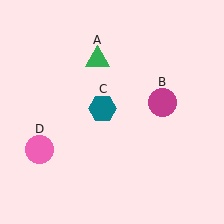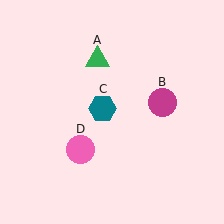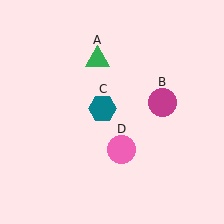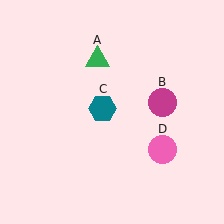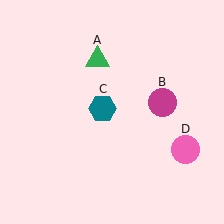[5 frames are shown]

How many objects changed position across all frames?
1 object changed position: pink circle (object D).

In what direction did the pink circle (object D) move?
The pink circle (object D) moved right.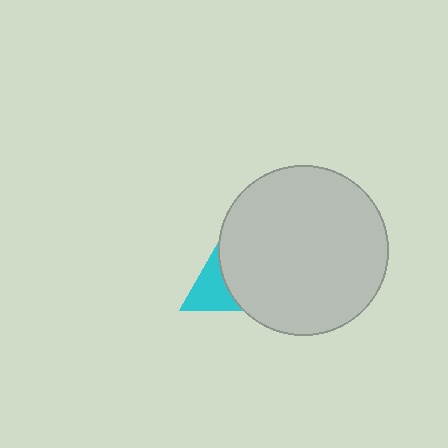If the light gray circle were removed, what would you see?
You would see the complete cyan triangle.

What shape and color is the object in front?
The object in front is a light gray circle.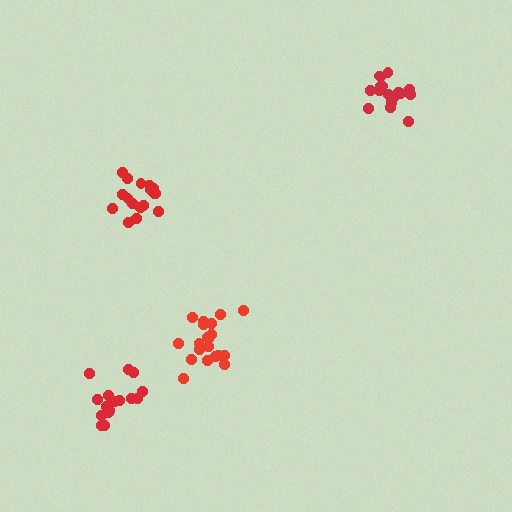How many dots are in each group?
Group 1: 20 dots, Group 2: 17 dots, Group 3: 17 dots, Group 4: 17 dots (71 total).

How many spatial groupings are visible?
There are 4 spatial groupings.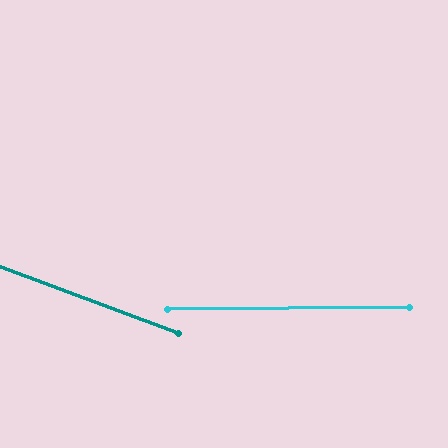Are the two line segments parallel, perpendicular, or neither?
Neither parallel nor perpendicular — they differ by about 21°.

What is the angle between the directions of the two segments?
Approximately 21 degrees.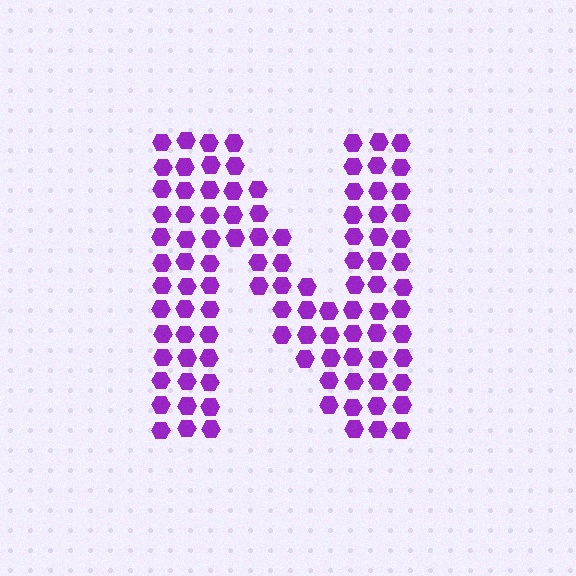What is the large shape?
The large shape is the letter N.